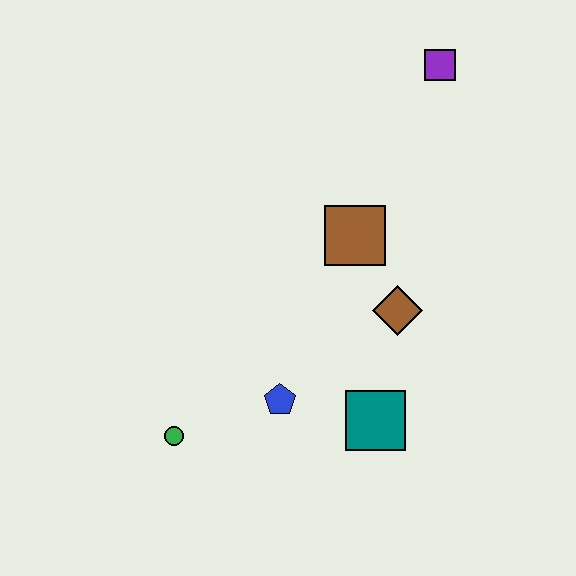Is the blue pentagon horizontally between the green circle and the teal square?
Yes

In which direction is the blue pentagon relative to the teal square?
The blue pentagon is to the left of the teal square.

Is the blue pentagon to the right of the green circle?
Yes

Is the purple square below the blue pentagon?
No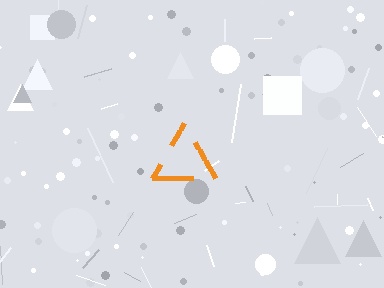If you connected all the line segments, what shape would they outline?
They would outline a triangle.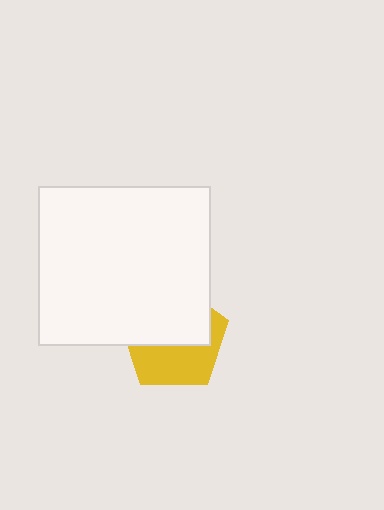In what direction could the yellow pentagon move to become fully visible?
The yellow pentagon could move down. That would shift it out from behind the white rectangle entirely.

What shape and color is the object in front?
The object in front is a white rectangle.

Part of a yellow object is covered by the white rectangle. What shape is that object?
It is a pentagon.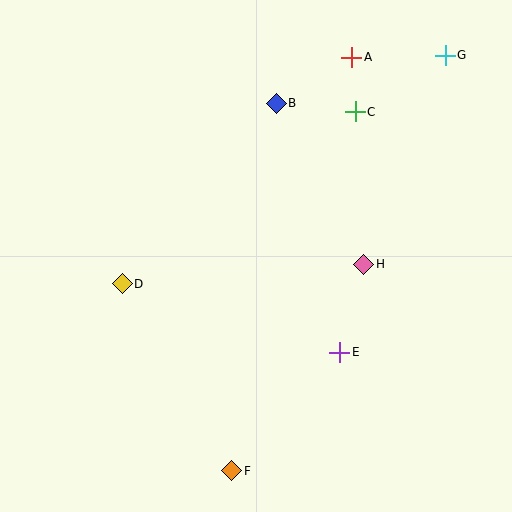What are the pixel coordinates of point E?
Point E is at (340, 352).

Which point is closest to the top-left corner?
Point B is closest to the top-left corner.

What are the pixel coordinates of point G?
Point G is at (445, 55).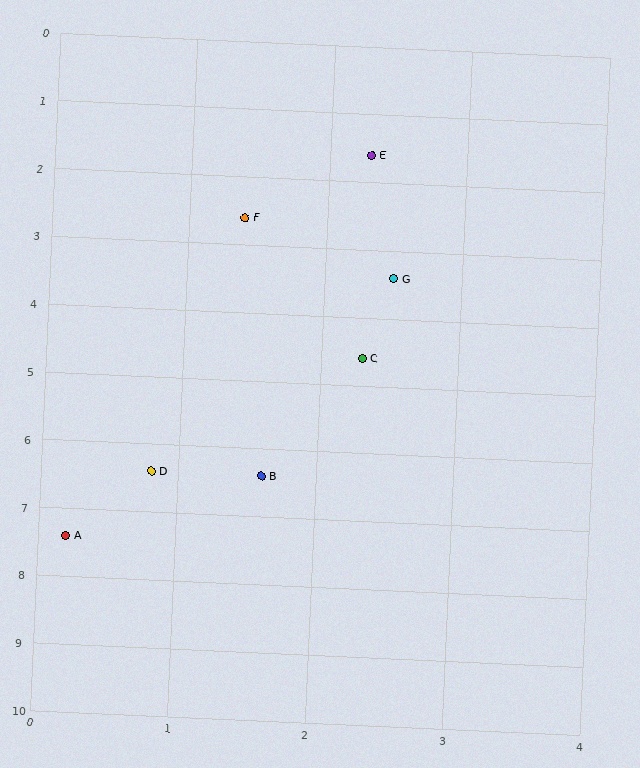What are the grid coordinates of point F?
Point F is at approximately (1.4, 2.6).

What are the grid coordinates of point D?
Point D is at approximately (0.8, 6.4).